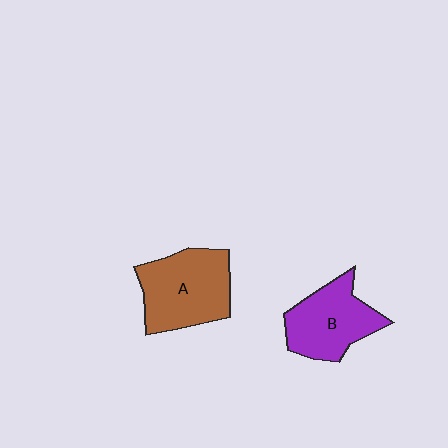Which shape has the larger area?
Shape A (brown).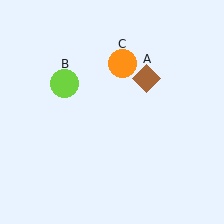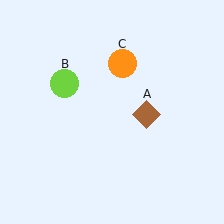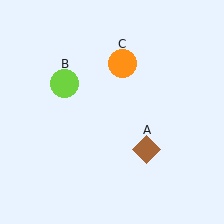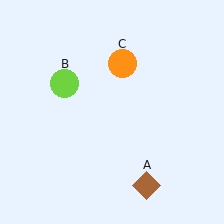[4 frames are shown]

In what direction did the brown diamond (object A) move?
The brown diamond (object A) moved down.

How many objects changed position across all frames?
1 object changed position: brown diamond (object A).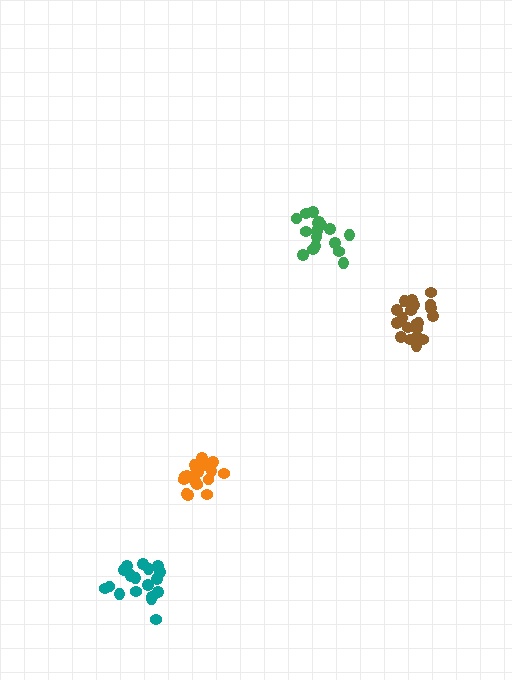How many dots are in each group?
Group 1: 21 dots, Group 2: 17 dots, Group 3: 20 dots, Group 4: 18 dots (76 total).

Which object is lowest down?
The teal cluster is bottommost.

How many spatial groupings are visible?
There are 4 spatial groupings.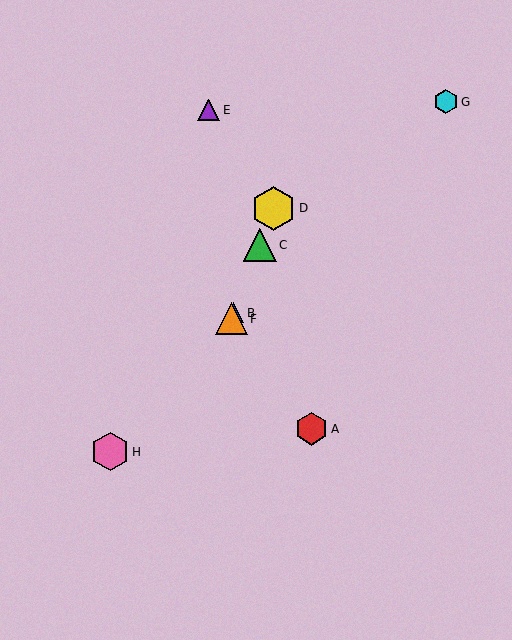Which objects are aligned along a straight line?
Objects B, C, D, F are aligned along a straight line.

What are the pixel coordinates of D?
Object D is at (274, 208).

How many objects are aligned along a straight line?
4 objects (B, C, D, F) are aligned along a straight line.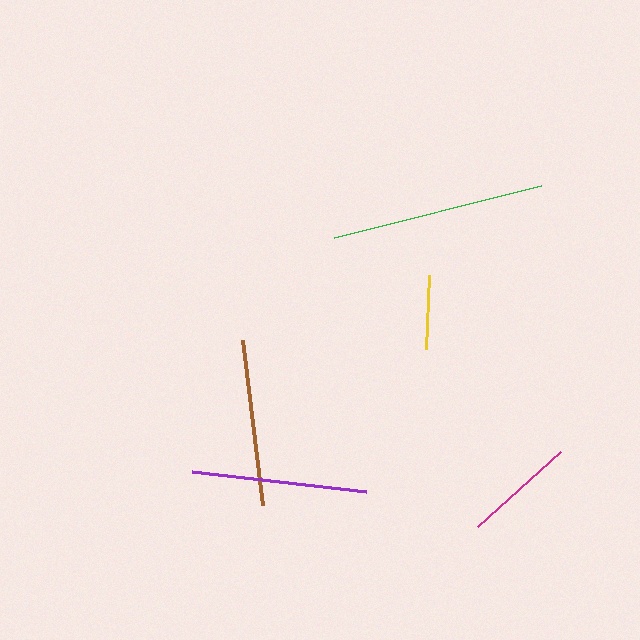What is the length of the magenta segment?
The magenta segment is approximately 111 pixels long.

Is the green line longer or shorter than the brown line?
The green line is longer than the brown line.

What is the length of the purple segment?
The purple segment is approximately 175 pixels long.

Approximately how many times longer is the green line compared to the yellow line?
The green line is approximately 2.8 times the length of the yellow line.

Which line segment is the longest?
The green line is the longest at approximately 213 pixels.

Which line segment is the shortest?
The yellow line is the shortest at approximately 75 pixels.